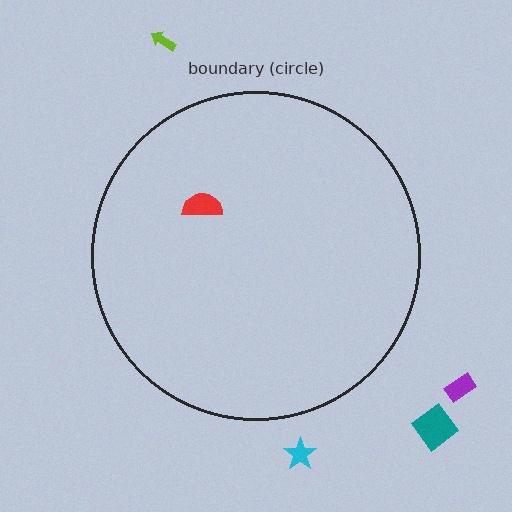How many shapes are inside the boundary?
1 inside, 4 outside.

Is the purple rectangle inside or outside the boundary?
Outside.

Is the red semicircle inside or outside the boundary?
Inside.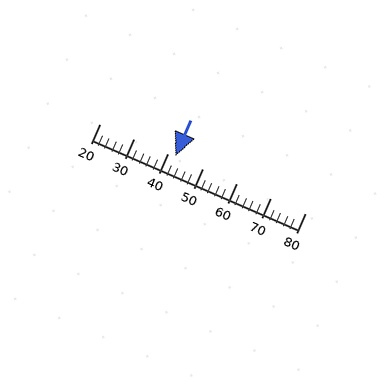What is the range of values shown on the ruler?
The ruler shows values from 20 to 80.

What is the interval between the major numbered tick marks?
The major tick marks are spaced 10 units apart.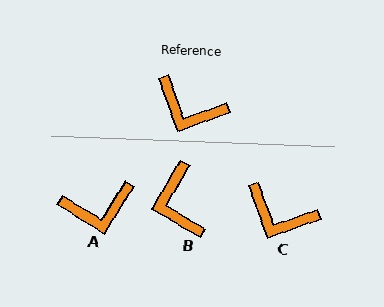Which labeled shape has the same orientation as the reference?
C.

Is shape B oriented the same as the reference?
No, it is off by about 50 degrees.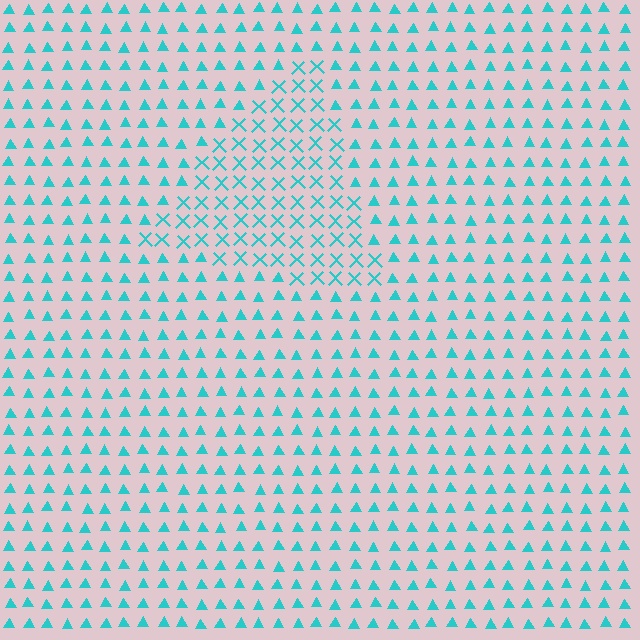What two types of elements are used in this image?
The image uses X marks inside the triangle region and triangles outside it.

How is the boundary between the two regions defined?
The boundary is defined by a change in element shape: X marks inside vs. triangles outside. All elements share the same color and spacing.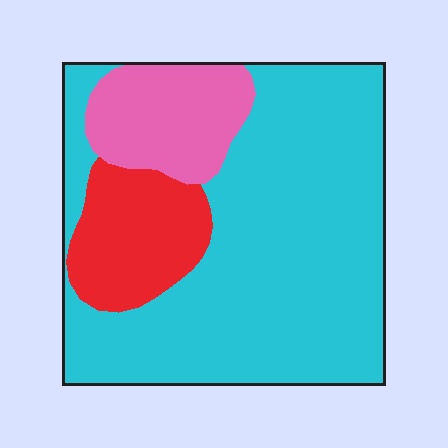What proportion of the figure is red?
Red covers around 15% of the figure.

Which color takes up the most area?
Cyan, at roughly 70%.